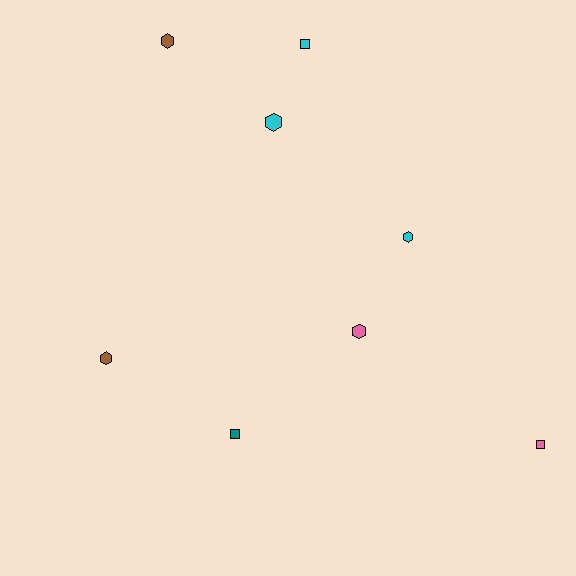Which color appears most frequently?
Cyan, with 3 objects.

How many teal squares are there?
There is 1 teal square.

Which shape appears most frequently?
Hexagon, with 5 objects.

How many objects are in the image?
There are 8 objects.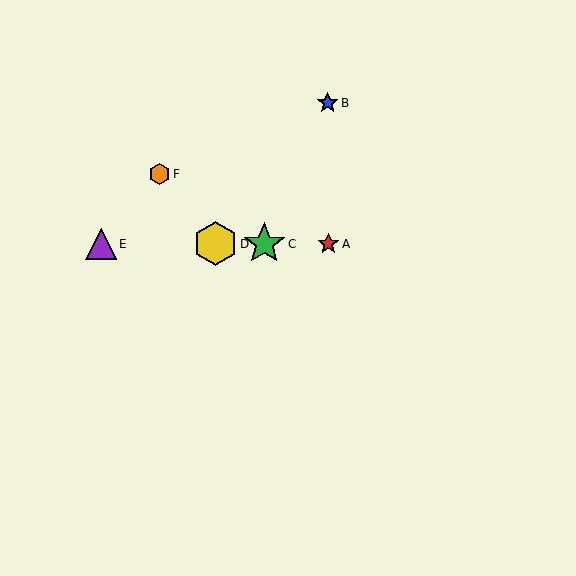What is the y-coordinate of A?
Object A is at y≈244.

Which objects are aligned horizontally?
Objects A, C, D, E are aligned horizontally.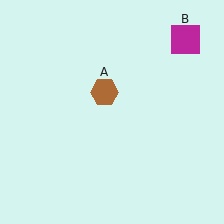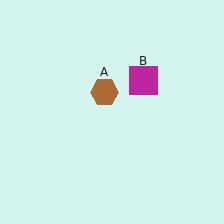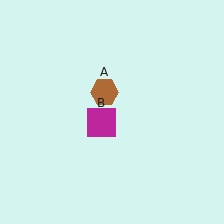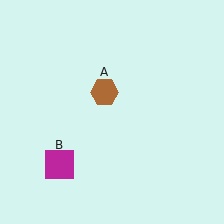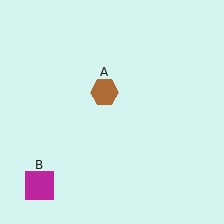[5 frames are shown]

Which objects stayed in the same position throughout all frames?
Brown hexagon (object A) remained stationary.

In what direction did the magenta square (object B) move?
The magenta square (object B) moved down and to the left.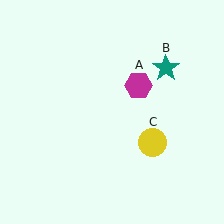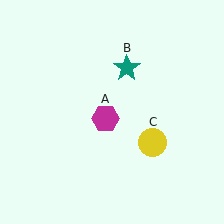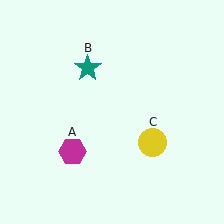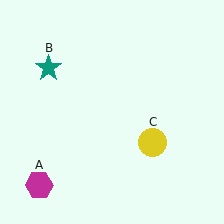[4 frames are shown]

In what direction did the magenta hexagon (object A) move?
The magenta hexagon (object A) moved down and to the left.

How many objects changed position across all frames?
2 objects changed position: magenta hexagon (object A), teal star (object B).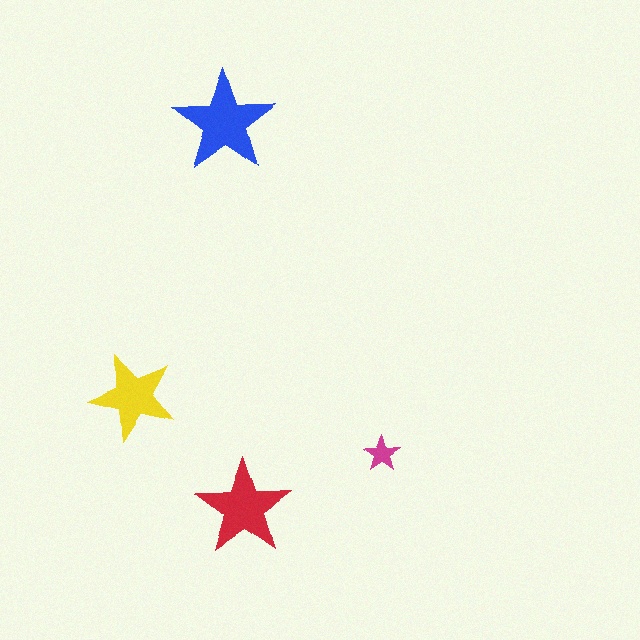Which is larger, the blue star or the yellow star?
The blue one.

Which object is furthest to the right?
The magenta star is rightmost.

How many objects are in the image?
There are 4 objects in the image.